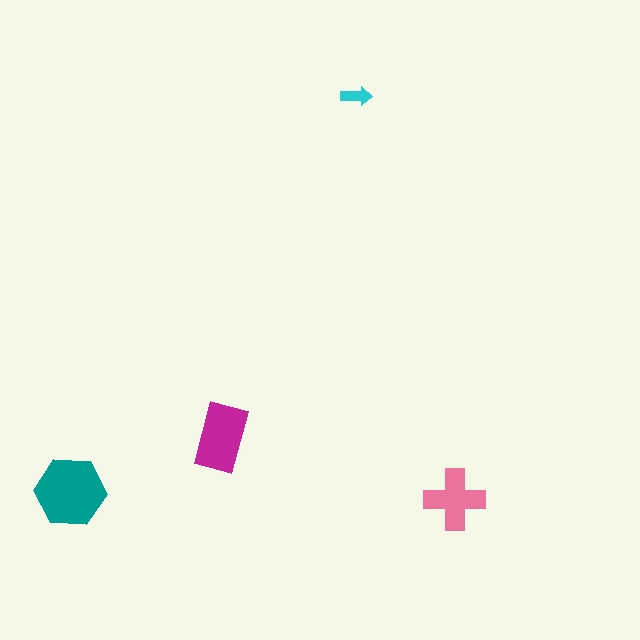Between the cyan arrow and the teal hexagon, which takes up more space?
The teal hexagon.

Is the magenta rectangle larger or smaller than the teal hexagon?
Smaller.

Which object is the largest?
The teal hexagon.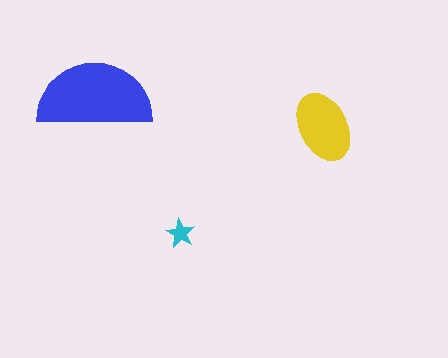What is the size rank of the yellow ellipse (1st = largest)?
2nd.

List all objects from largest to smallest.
The blue semicircle, the yellow ellipse, the cyan star.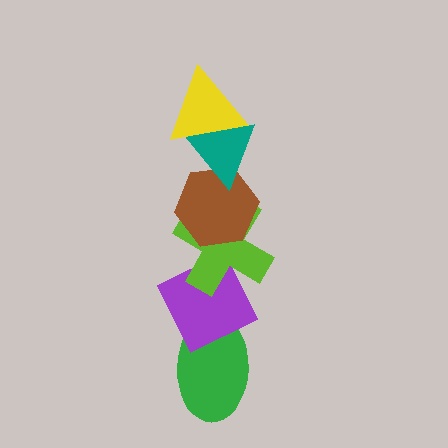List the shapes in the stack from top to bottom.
From top to bottom: the yellow triangle, the teal triangle, the brown hexagon, the lime cross, the purple diamond, the green ellipse.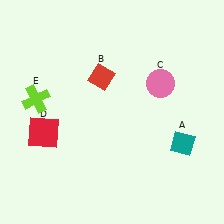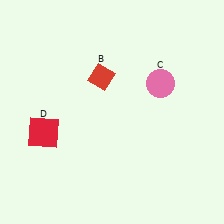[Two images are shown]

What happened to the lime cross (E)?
The lime cross (E) was removed in Image 2. It was in the top-left area of Image 1.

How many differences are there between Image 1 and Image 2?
There are 2 differences between the two images.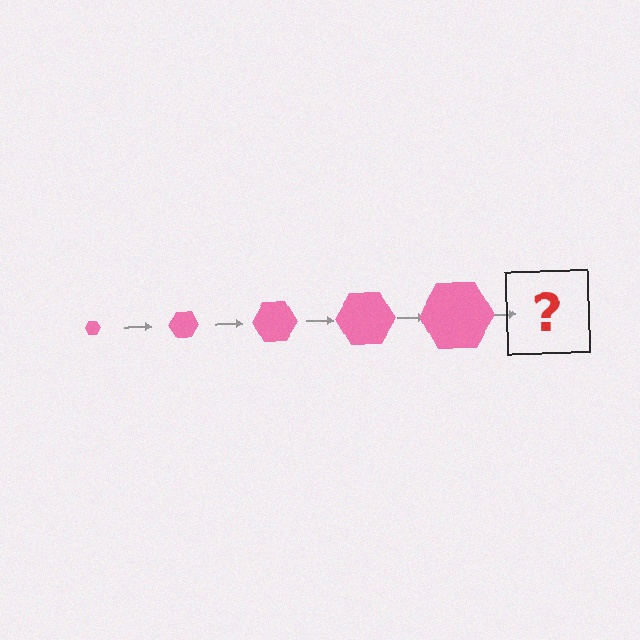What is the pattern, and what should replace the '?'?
The pattern is that the hexagon gets progressively larger each step. The '?' should be a pink hexagon, larger than the previous one.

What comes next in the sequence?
The next element should be a pink hexagon, larger than the previous one.